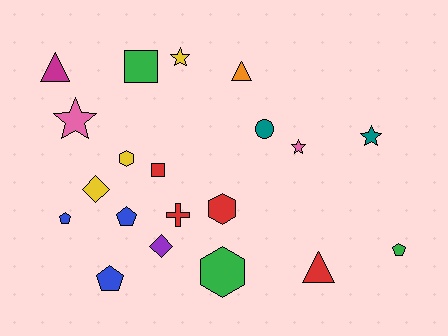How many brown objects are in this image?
There are no brown objects.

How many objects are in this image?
There are 20 objects.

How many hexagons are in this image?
There are 3 hexagons.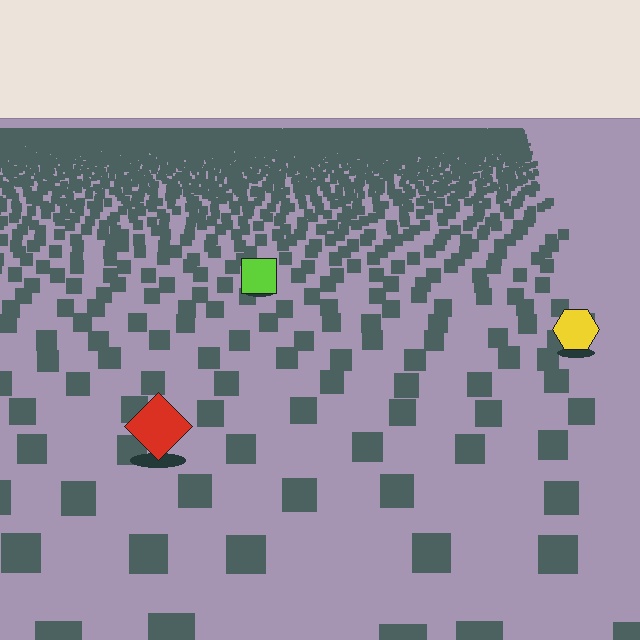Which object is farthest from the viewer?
The lime square is farthest from the viewer. It appears smaller and the ground texture around it is denser.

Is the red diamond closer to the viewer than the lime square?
Yes. The red diamond is closer — you can tell from the texture gradient: the ground texture is coarser near it.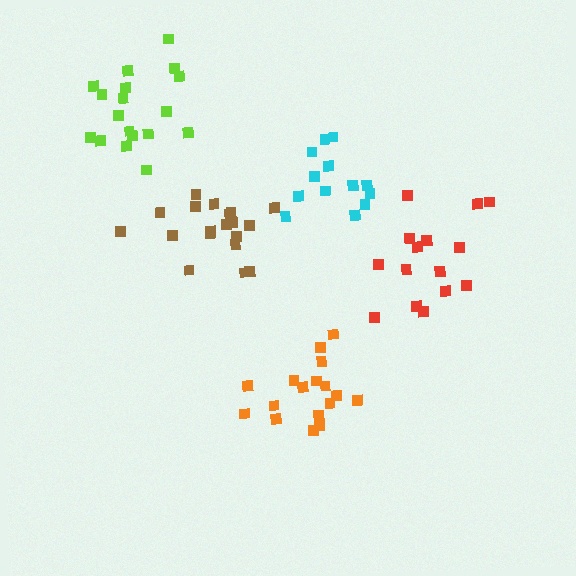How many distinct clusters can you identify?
There are 5 distinct clusters.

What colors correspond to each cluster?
The clusters are colored: cyan, brown, orange, lime, red.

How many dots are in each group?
Group 1: 13 dots, Group 2: 19 dots, Group 3: 17 dots, Group 4: 18 dots, Group 5: 15 dots (82 total).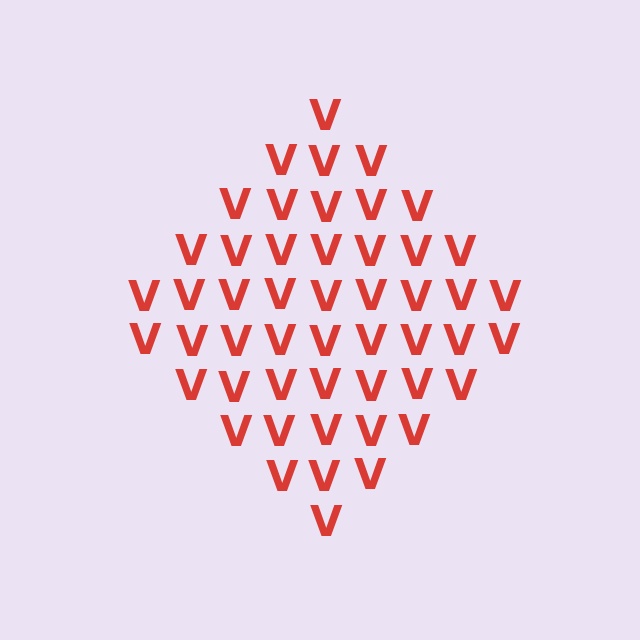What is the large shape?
The large shape is a diamond.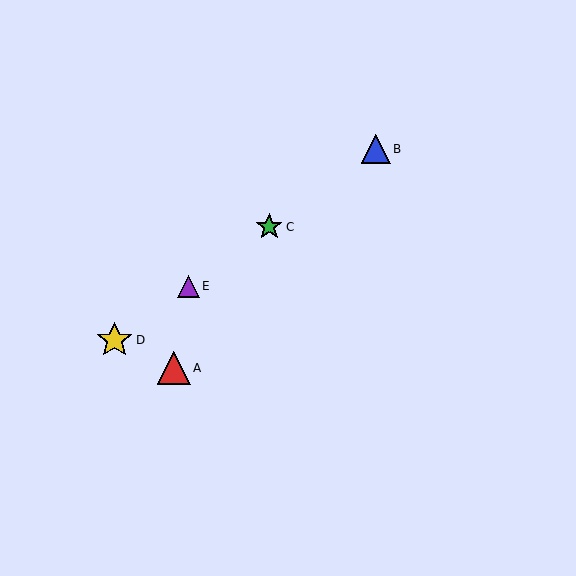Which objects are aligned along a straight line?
Objects B, C, D, E are aligned along a straight line.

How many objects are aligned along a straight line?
4 objects (B, C, D, E) are aligned along a straight line.